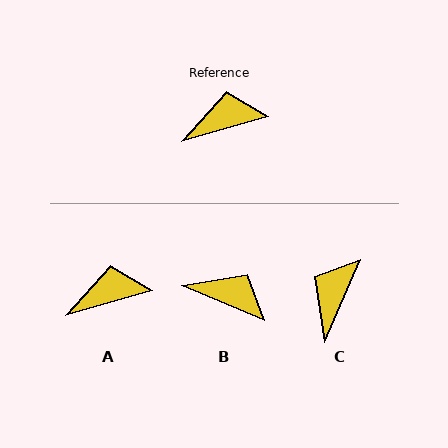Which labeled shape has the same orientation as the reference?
A.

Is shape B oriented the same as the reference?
No, it is off by about 39 degrees.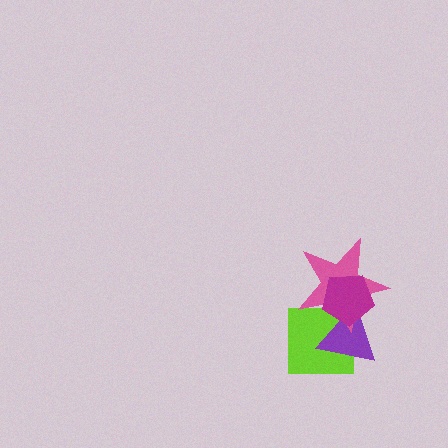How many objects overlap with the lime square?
3 objects overlap with the lime square.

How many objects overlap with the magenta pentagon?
3 objects overlap with the magenta pentagon.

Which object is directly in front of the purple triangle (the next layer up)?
The pink star is directly in front of the purple triangle.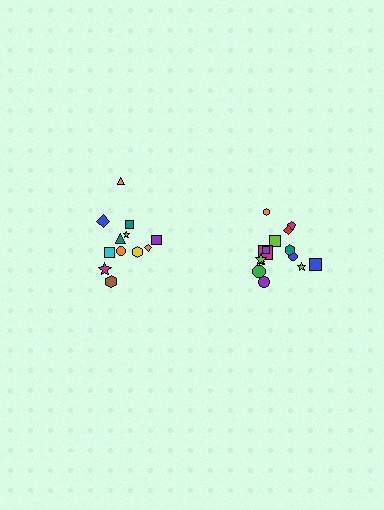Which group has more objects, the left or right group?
The right group.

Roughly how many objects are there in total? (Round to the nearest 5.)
Roughly 25 objects in total.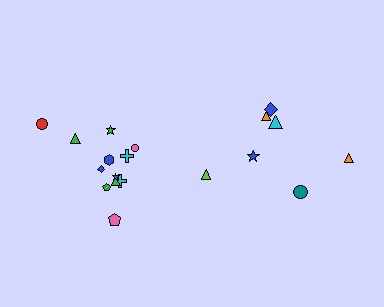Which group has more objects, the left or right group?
The left group.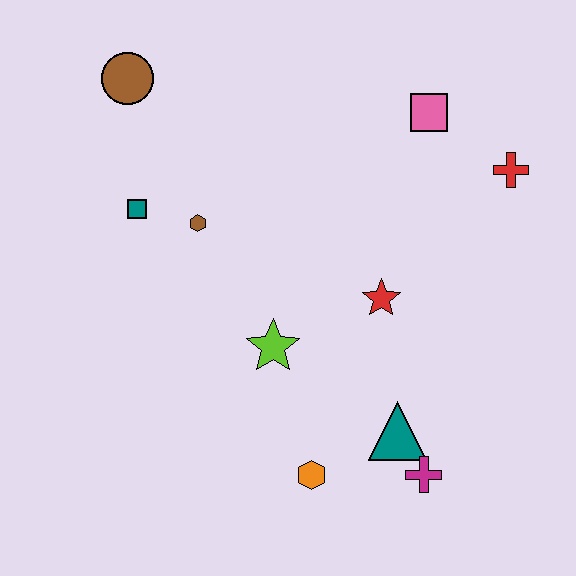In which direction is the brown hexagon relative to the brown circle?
The brown hexagon is below the brown circle.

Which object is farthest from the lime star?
The brown circle is farthest from the lime star.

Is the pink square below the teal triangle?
No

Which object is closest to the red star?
The lime star is closest to the red star.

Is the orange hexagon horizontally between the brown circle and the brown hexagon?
No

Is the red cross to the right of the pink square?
Yes